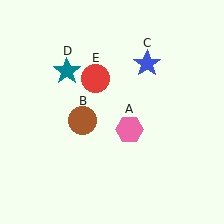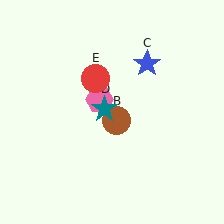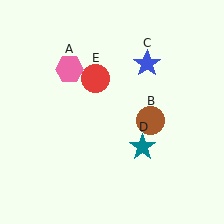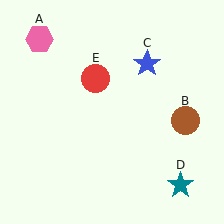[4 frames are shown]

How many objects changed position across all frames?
3 objects changed position: pink hexagon (object A), brown circle (object B), teal star (object D).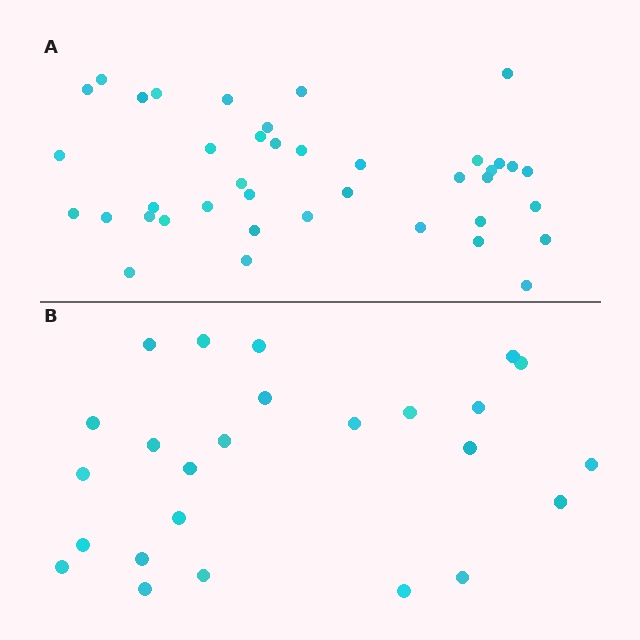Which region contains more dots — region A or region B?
Region A (the top region) has more dots.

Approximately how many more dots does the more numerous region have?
Region A has approximately 15 more dots than region B.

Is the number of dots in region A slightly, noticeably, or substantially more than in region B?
Region A has substantially more. The ratio is roughly 1.6 to 1.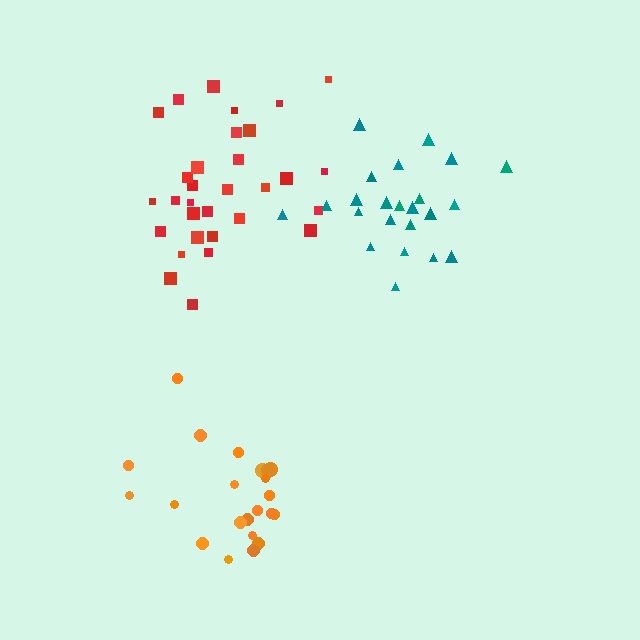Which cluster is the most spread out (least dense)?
Red.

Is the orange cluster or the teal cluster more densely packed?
Teal.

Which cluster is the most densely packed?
Teal.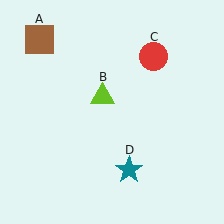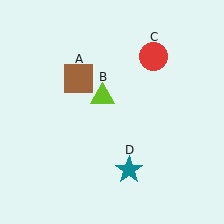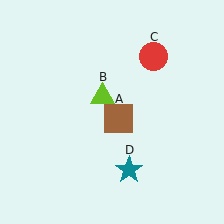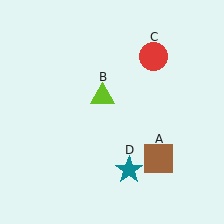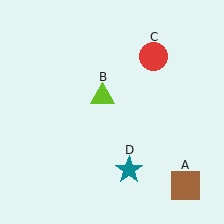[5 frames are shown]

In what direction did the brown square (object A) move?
The brown square (object A) moved down and to the right.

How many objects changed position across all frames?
1 object changed position: brown square (object A).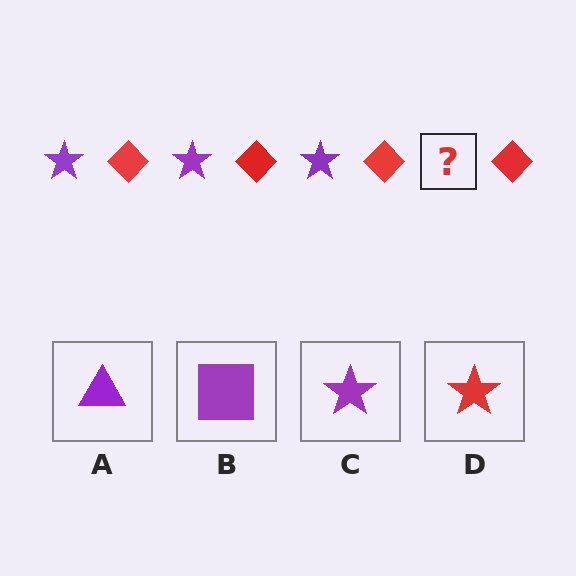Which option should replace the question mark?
Option C.